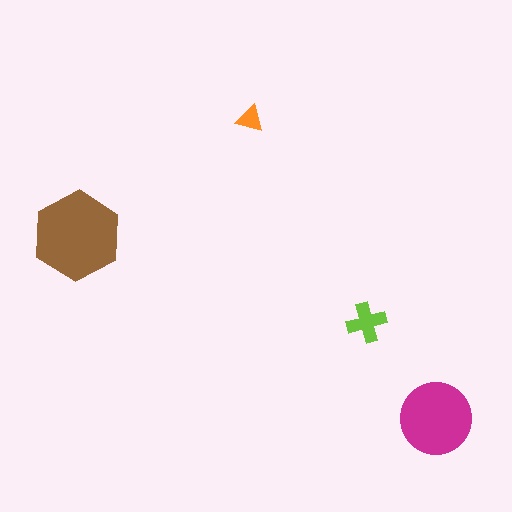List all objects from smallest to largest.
The orange triangle, the lime cross, the magenta circle, the brown hexagon.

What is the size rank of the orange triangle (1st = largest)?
4th.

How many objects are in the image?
There are 4 objects in the image.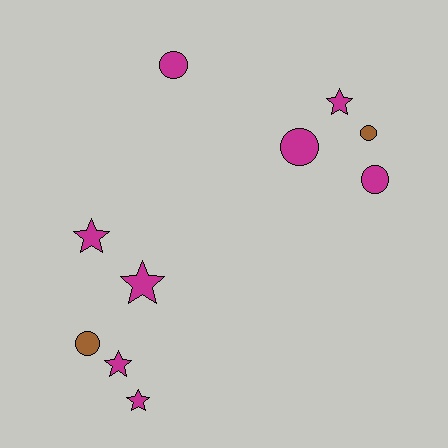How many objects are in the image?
There are 10 objects.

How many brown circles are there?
There are 2 brown circles.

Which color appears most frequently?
Magenta, with 8 objects.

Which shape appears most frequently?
Circle, with 5 objects.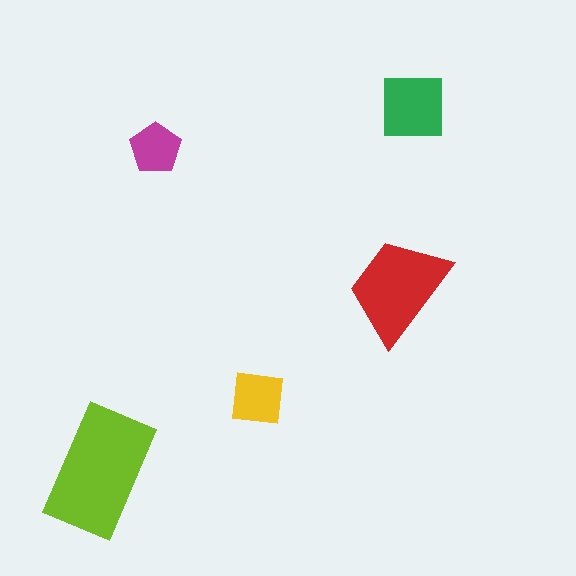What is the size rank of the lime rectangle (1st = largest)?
1st.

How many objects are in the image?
There are 5 objects in the image.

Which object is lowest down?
The lime rectangle is bottommost.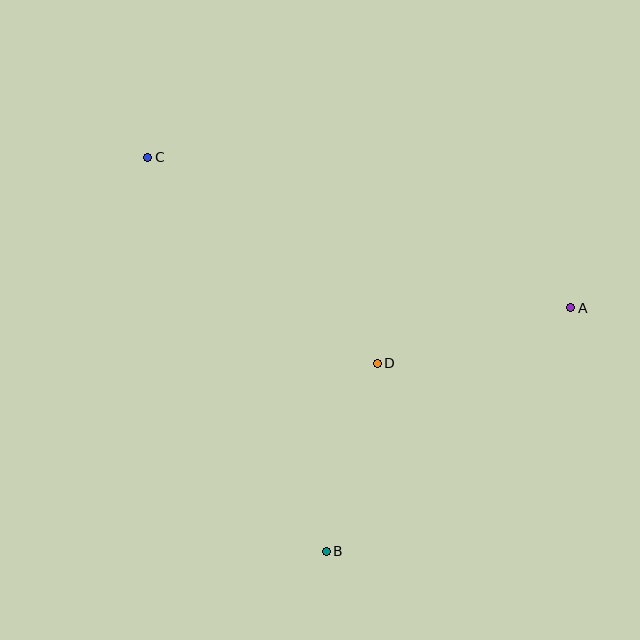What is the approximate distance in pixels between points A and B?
The distance between A and B is approximately 345 pixels.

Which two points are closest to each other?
Points B and D are closest to each other.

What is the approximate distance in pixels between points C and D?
The distance between C and D is approximately 309 pixels.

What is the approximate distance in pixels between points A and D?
The distance between A and D is approximately 201 pixels.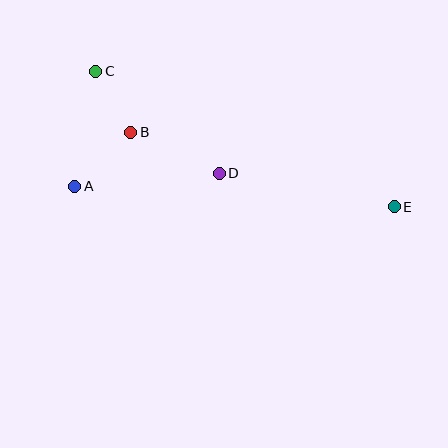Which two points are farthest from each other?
Points C and E are farthest from each other.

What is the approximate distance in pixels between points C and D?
The distance between C and D is approximately 160 pixels.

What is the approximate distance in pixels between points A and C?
The distance between A and C is approximately 117 pixels.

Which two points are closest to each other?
Points B and C are closest to each other.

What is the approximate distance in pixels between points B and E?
The distance between B and E is approximately 274 pixels.